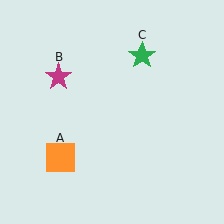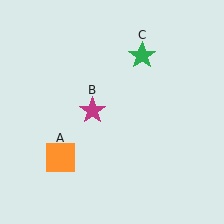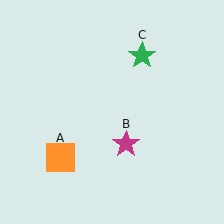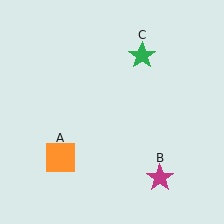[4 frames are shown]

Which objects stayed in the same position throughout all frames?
Orange square (object A) and green star (object C) remained stationary.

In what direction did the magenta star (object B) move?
The magenta star (object B) moved down and to the right.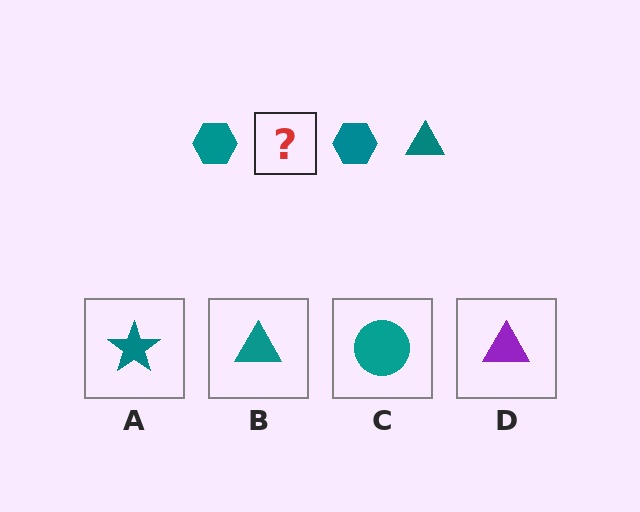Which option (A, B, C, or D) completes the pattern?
B.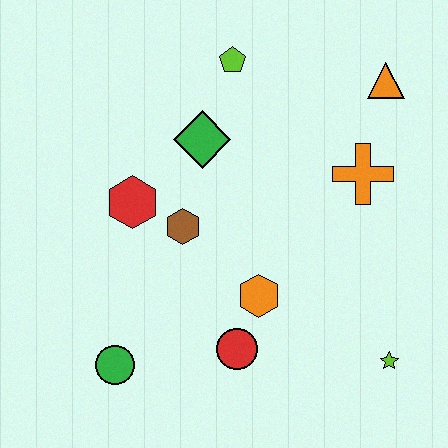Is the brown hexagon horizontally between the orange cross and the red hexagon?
Yes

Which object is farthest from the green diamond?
The lime star is farthest from the green diamond.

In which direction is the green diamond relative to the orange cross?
The green diamond is to the left of the orange cross.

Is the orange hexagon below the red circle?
No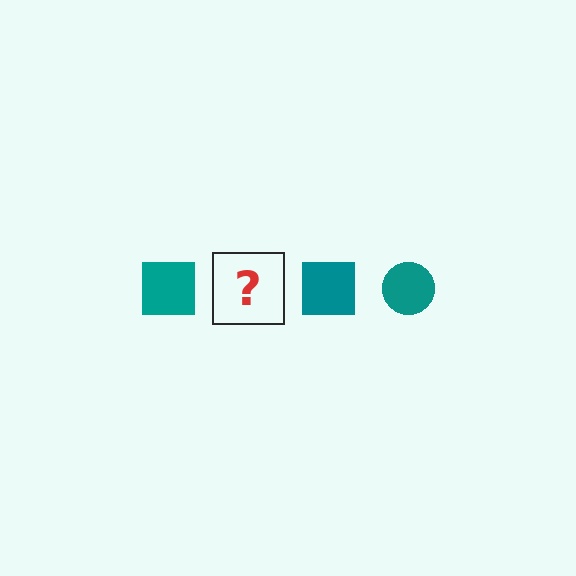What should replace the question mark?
The question mark should be replaced with a teal circle.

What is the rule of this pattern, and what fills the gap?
The rule is that the pattern cycles through square, circle shapes in teal. The gap should be filled with a teal circle.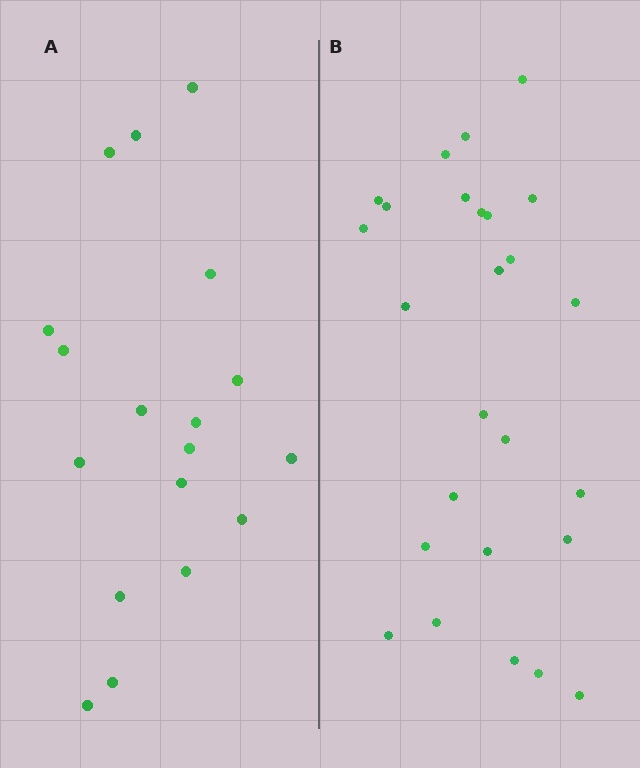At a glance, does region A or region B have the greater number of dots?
Region B (the right region) has more dots.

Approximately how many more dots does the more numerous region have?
Region B has roughly 8 or so more dots than region A.